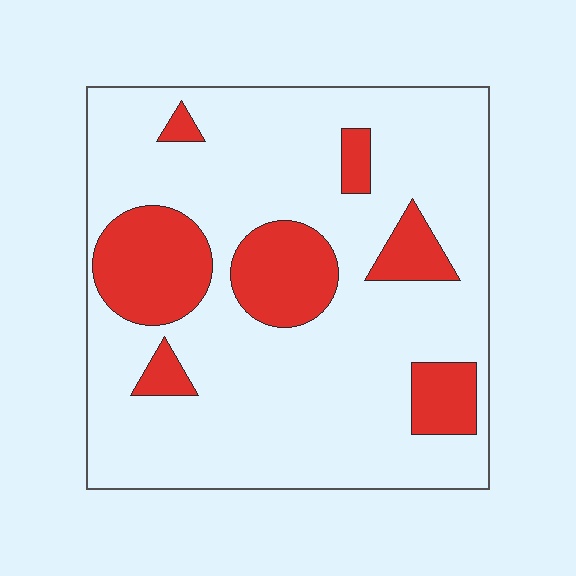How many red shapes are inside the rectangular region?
7.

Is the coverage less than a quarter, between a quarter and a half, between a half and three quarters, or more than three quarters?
Less than a quarter.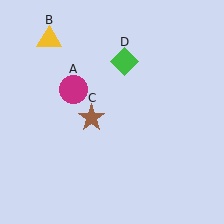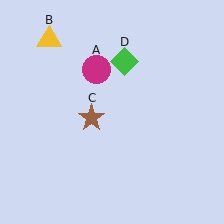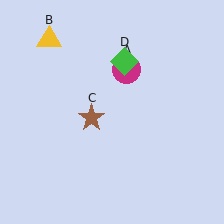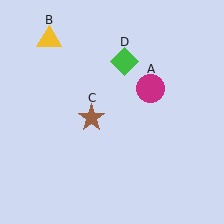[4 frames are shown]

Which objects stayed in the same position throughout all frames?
Yellow triangle (object B) and brown star (object C) and green diamond (object D) remained stationary.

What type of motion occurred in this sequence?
The magenta circle (object A) rotated clockwise around the center of the scene.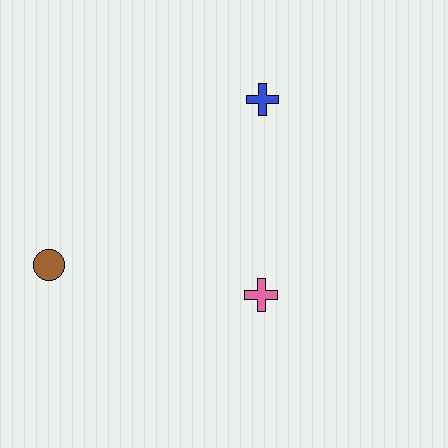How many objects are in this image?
There are 3 objects.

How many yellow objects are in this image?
There are no yellow objects.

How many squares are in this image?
There are no squares.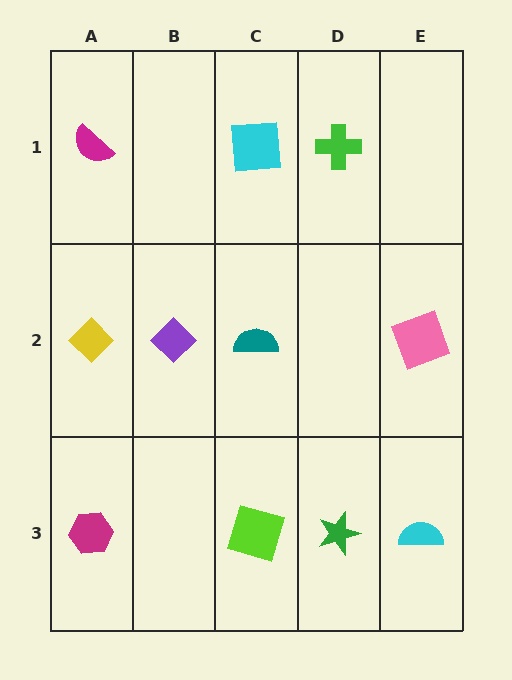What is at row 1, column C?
A cyan square.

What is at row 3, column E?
A cyan semicircle.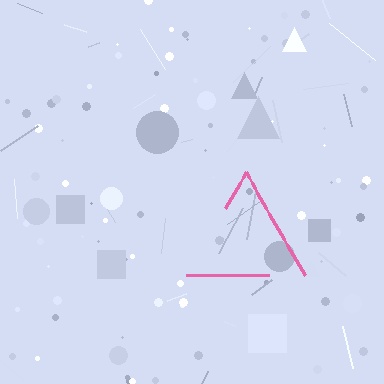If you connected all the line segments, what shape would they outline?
They would outline a triangle.